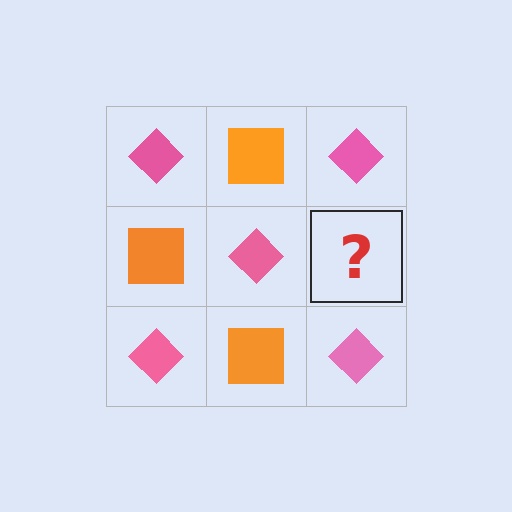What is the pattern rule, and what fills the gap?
The rule is that it alternates pink diamond and orange square in a checkerboard pattern. The gap should be filled with an orange square.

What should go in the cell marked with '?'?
The missing cell should contain an orange square.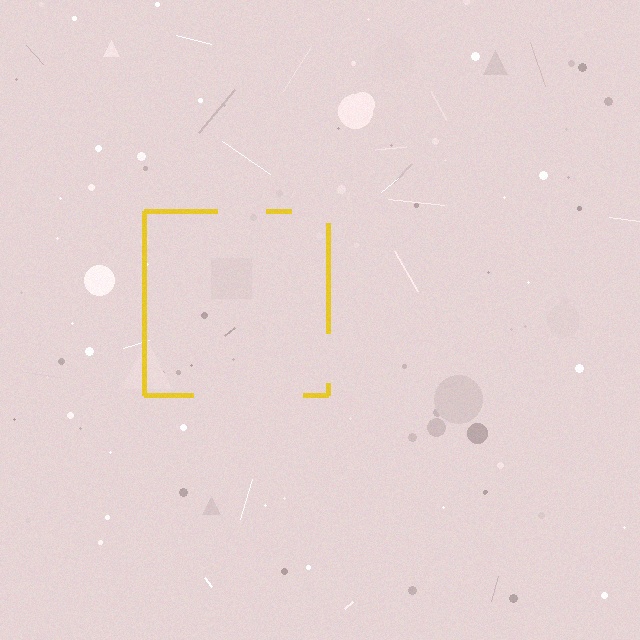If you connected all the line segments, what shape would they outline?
They would outline a square.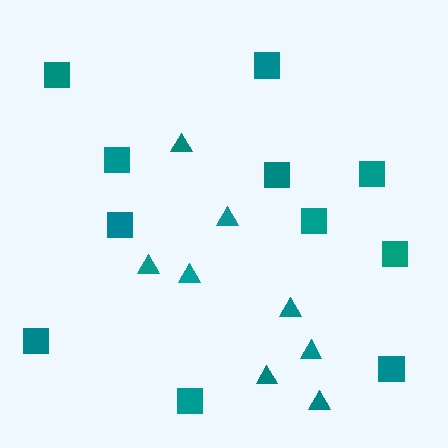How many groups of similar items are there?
There are 2 groups: one group of squares (11) and one group of triangles (8).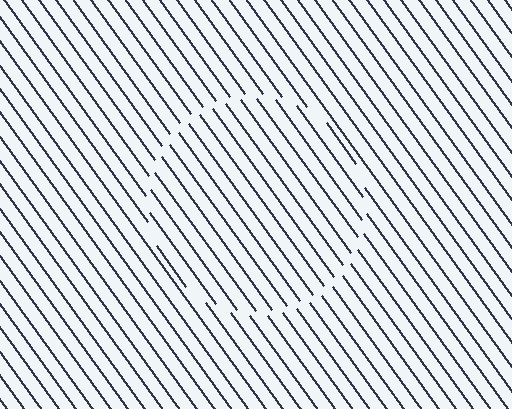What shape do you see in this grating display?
An illusory circle. The interior of the shape contains the same grating, shifted by half a period — the contour is defined by the phase discontinuity where line-ends from the inner and outer gratings abut.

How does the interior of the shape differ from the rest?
The interior of the shape contains the same grating, shifted by half a period — the contour is defined by the phase discontinuity where line-ends from the inner and outer gratings abut.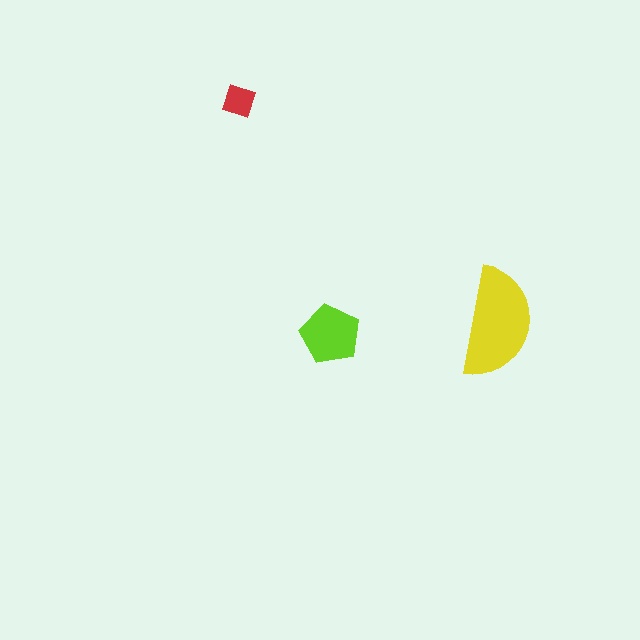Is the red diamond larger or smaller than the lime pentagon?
Smaller.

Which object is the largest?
The yellow semicircle.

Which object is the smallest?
The red diamond.